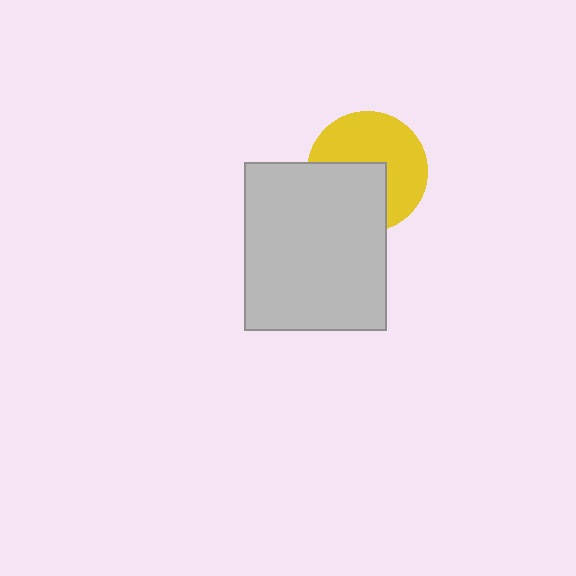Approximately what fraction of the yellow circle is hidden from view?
Roughly 42% of the yellow circle is hidden behind the light gray rectangle.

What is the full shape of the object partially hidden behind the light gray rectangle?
The partially hidden object is a yellow circle.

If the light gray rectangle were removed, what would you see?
You would see the complete yellow circle.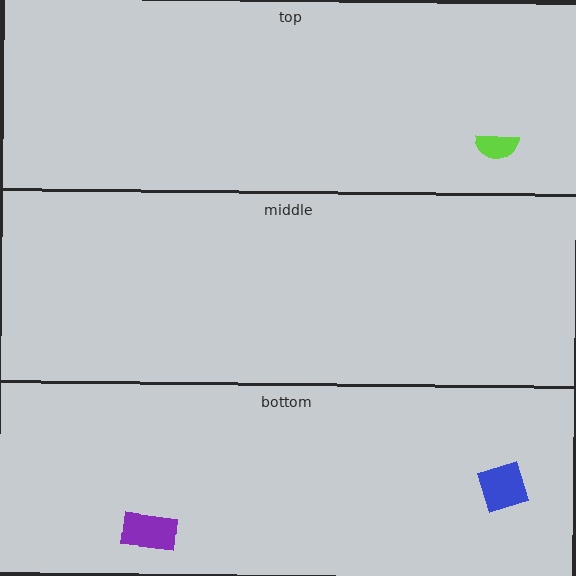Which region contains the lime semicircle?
The top region.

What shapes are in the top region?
The lime semicircle.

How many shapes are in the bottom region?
2.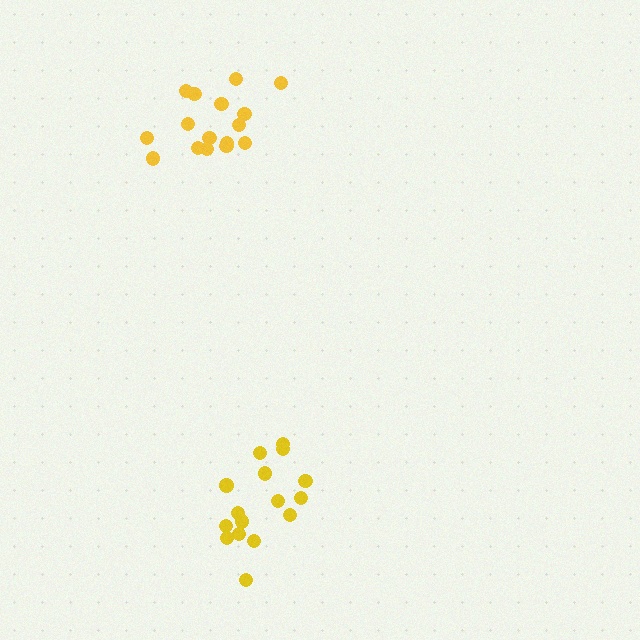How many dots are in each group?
Group 1: 16 dots, Group 2: 16 dots (32 total).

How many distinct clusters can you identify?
There are 2 distinct clusters.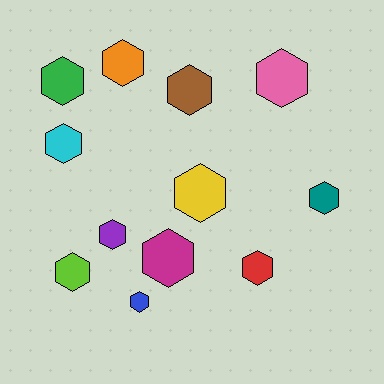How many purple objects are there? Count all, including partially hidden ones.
There is 1 purple object.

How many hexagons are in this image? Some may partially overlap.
There are 12 hexagons.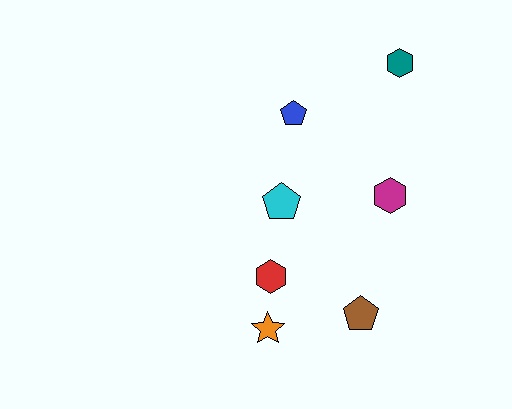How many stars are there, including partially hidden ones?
There is 1 star.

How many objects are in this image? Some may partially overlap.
There are 7 objects.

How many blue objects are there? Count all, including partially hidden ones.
There is 1 blue object.